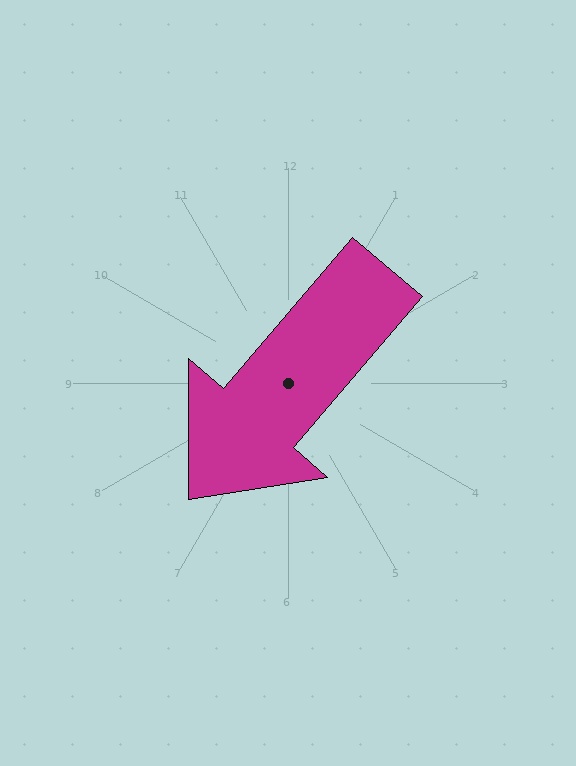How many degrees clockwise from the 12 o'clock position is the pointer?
Approximately 221 degrees.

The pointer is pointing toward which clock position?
Roughly 7 o'clock.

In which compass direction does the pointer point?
Southwest.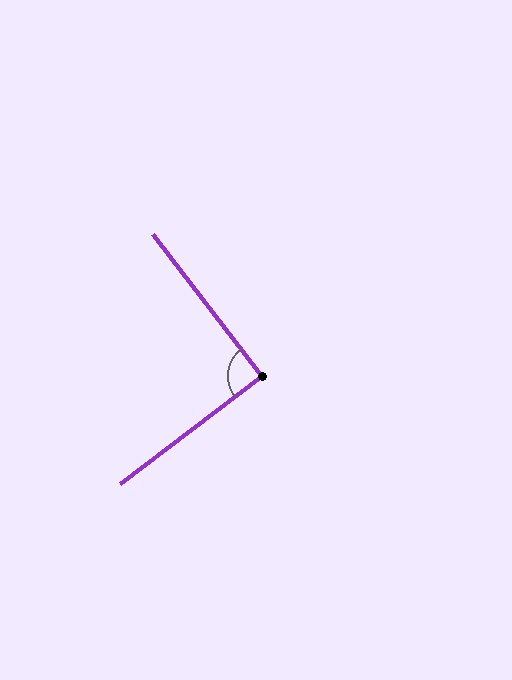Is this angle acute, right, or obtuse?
It is approximately a right angle.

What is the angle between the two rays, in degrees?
Approximately 90 degrees.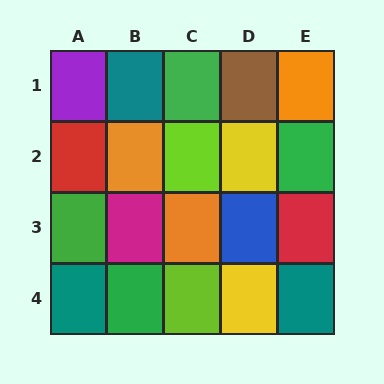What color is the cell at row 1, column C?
Green.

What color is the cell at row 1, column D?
Brown.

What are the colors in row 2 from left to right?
Red, orange, lime, yellow, green.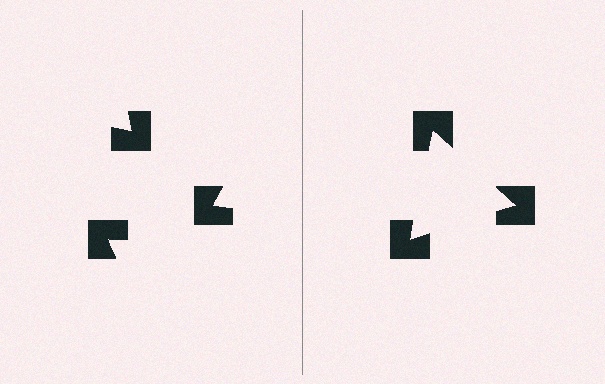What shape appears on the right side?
An illusory triangle.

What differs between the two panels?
The notched squares are positioned identically on both sides; only the wedge orientations differ. On the right they align to a triangle; on the left they are misaligned.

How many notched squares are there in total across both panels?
6 — 3 on each side.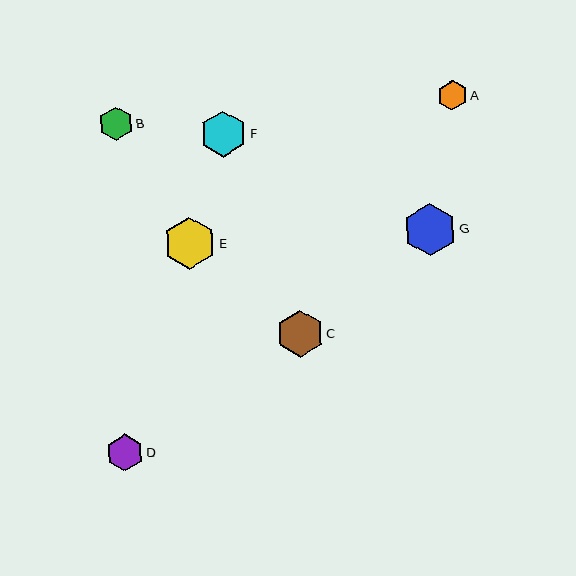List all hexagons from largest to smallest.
From largest to smallest: G, E, C, F, D, B, A.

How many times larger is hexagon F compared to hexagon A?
Hexagon F is approximately 1.6 times the size of hexagon A.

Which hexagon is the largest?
Hexagon G is the largest with a size of approximately 52 pixels.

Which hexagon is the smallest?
Hexagon A is the smallest with a size of approximately 30 pixels.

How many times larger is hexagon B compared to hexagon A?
Hexagon B is approximately 1.1 times the size of hexagon A.